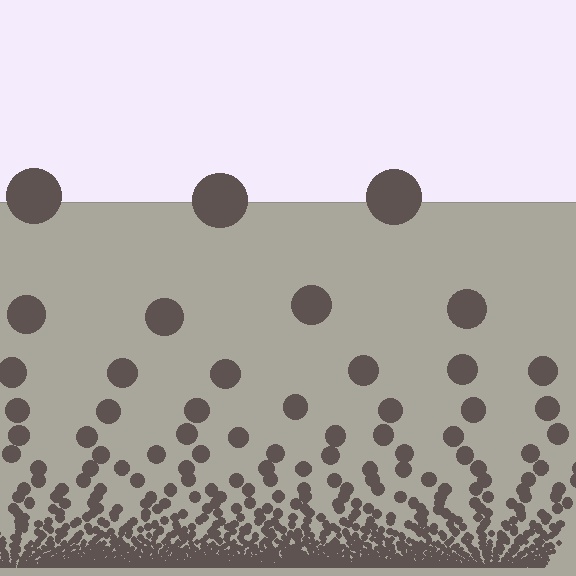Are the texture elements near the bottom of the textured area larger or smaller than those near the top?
Smaller. The gradient is inverted — elements near the bottom are smaller and denser.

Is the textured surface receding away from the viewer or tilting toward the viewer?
The surface appears to tilt toward the viewer. Texture elements get larger and sparser toward the top.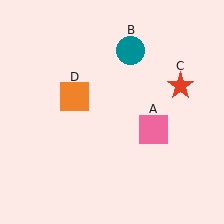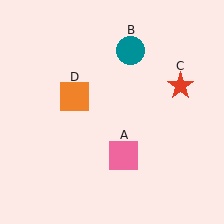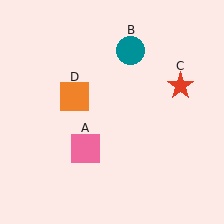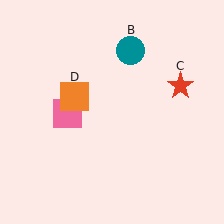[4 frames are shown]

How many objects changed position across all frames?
1 object changed position: pink square (object A).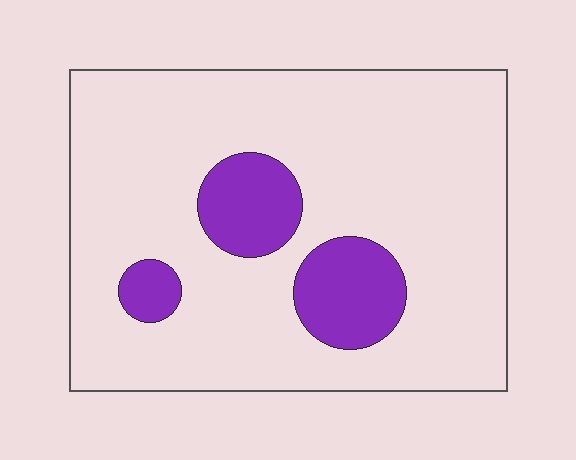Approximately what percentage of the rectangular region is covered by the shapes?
Approximately 15%.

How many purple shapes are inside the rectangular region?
3.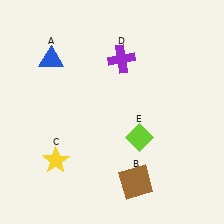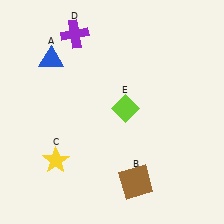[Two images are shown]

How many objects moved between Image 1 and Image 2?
2 objects moved between the two images.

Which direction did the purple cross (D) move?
The purple cross (D) moved left.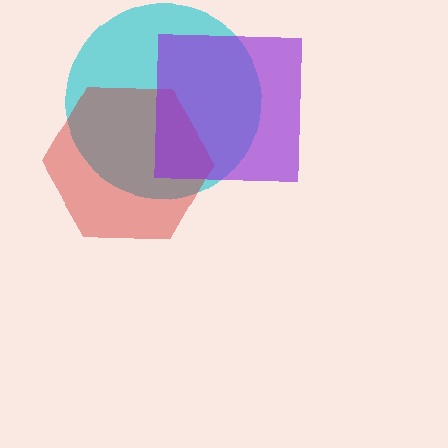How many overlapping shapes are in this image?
There are 3 overlapping shapes in the image.